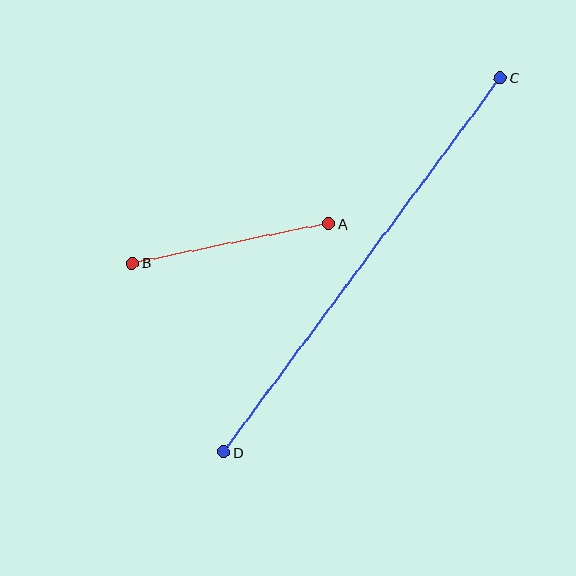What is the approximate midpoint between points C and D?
The midpoint is at approximately (362, 265) pixels.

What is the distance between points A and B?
The distance is approximately 200 pixels.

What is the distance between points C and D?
The distance is approximately 466 pixels.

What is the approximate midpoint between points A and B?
The midpoint is at approximately (230, 243) pixels.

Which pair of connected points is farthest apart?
Points C and D are farthest apart.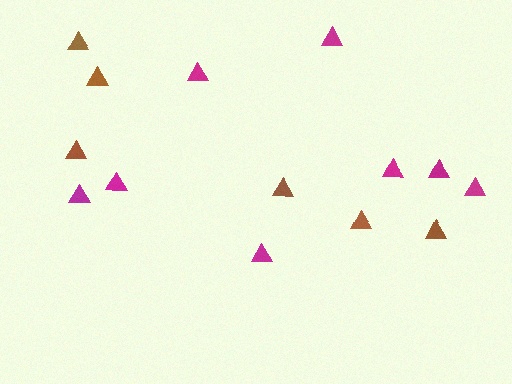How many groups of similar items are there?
There are 2 groups: one group of brown triangles (6) and one group of magenta triangles (8).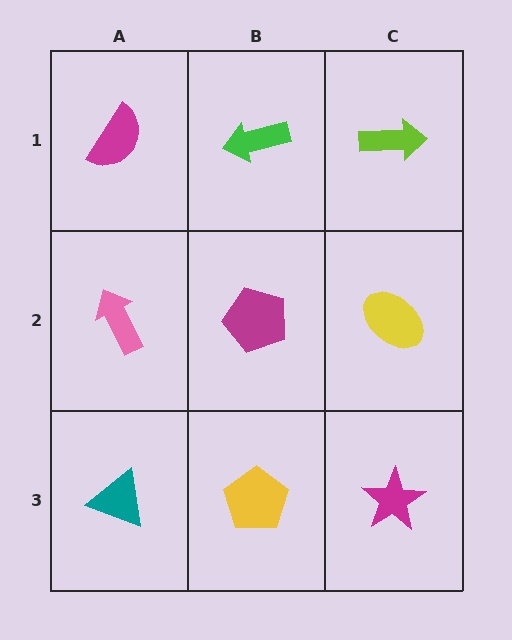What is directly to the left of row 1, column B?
A magenta semicircle.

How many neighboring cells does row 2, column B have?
4.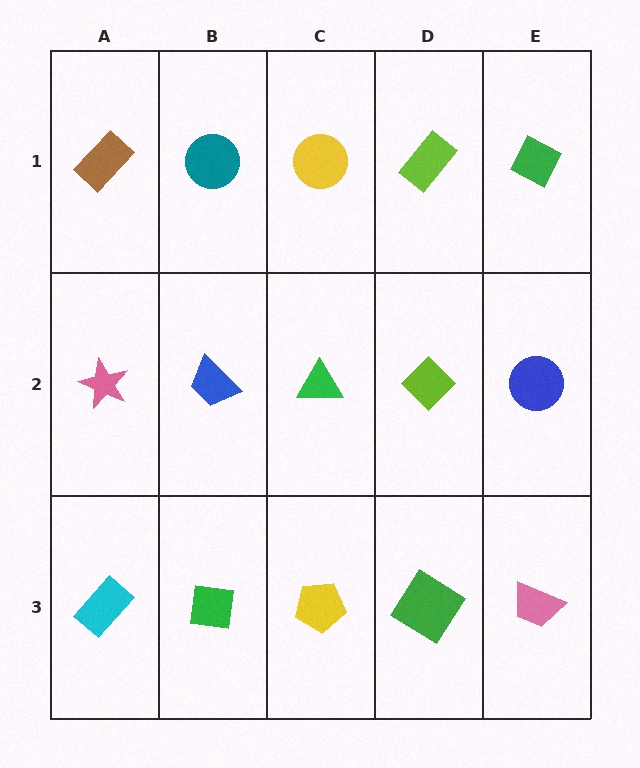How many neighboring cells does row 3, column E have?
2.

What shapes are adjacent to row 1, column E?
A blue circle (row 2, column E), a lime rectangle (row 1, column D).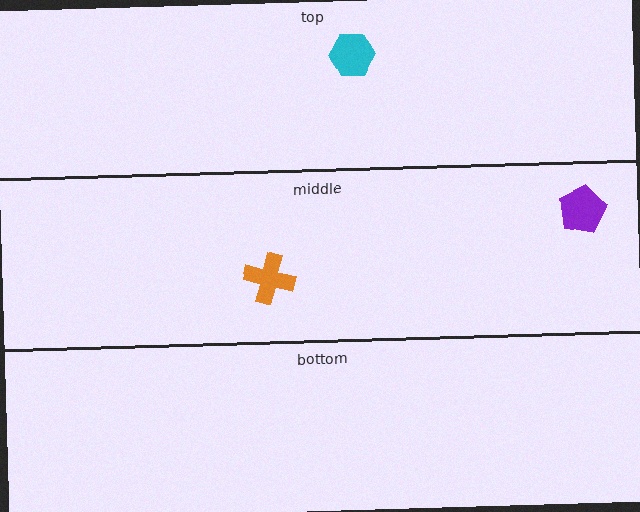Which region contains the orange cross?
The middle region.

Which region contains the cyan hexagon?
The top region.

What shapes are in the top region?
The cyan hexagon.